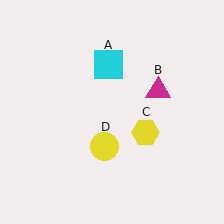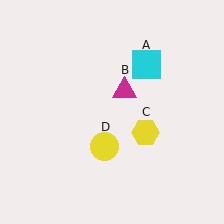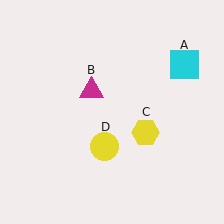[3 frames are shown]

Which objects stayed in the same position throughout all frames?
Yellow hexagon (object C) and yellow circle (object D) remained stationary.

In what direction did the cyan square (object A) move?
The cyan square (object A) moved right.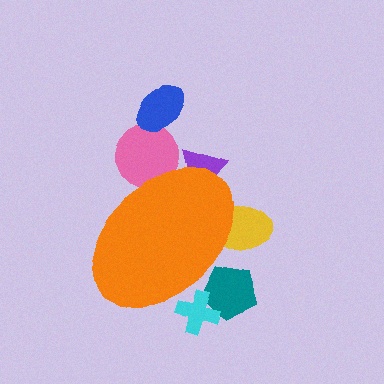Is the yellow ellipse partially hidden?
Yes, the yellow ellipse is partially hidden behind the orange ellipse.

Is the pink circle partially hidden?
Yes, the pink circle is partially hidden behind the orange ellipse.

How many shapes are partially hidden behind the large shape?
5 shapes are partially hidden.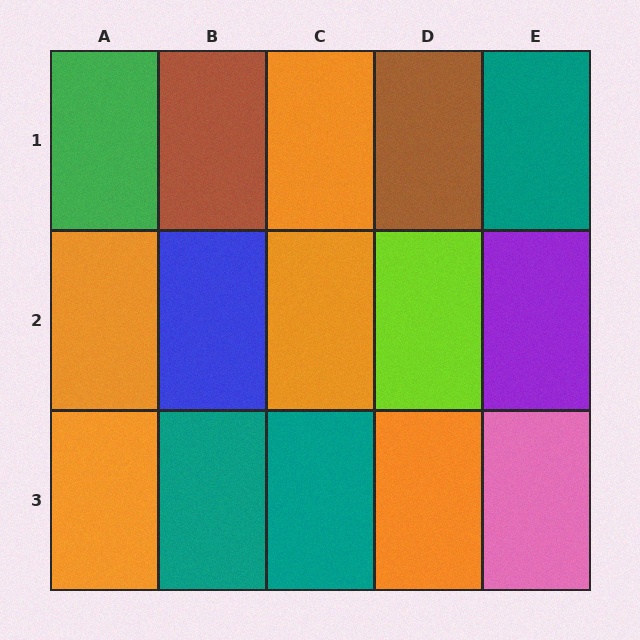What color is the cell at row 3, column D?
Orange.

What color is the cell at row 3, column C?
Teal.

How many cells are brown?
2 cells are brown.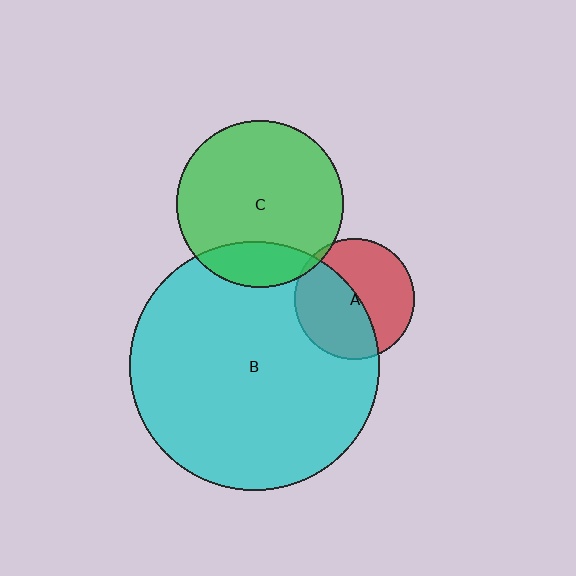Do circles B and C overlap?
Yes.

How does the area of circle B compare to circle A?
Approximately 4.3 times.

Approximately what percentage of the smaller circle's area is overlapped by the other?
Approximately 20%.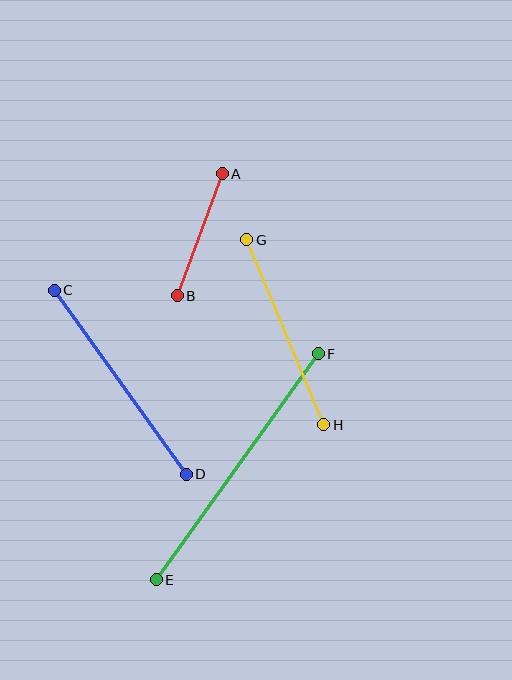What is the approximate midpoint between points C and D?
The midpoint is at approximately (120, 382) pixels.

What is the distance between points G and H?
The distance is approximately 201 pixels.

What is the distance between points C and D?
The distance is approximately 227 pixels.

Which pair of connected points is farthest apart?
Points E and F are farthest apart.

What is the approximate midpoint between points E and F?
The midpoint is at approximately (237, 467) pixels.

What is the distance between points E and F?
The distance is approximately 278 pixels.